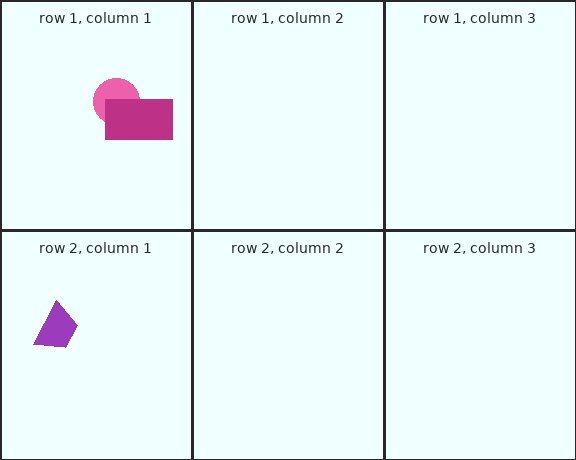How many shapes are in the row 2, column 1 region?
1.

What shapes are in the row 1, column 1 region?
The pink circle, the magenta rectangle.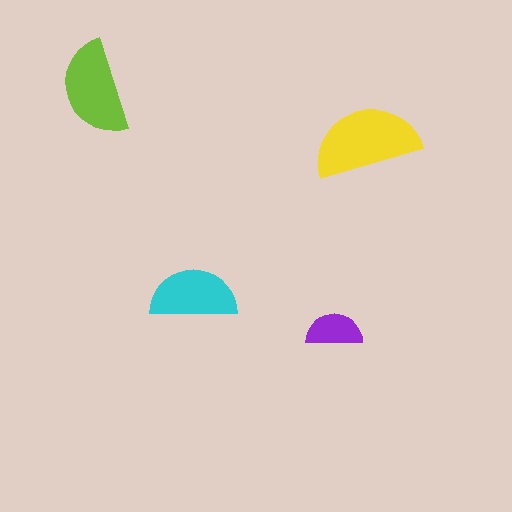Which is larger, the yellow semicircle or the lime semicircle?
The yellow one.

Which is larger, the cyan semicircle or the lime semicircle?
The lime one.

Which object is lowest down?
The purple semicircle is bottommost.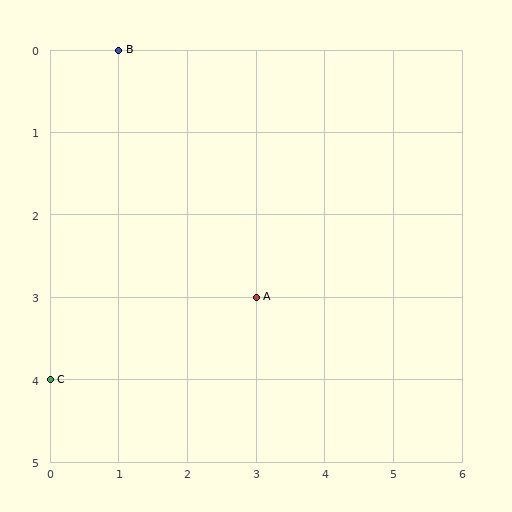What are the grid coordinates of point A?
Point A is at grid coordinates (3, 3).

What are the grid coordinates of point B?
Point B is at grid coordinates (1, 0).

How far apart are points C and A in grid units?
Points C and A are 3 columns and 1 row apart (about 3.2 grid units diagonally).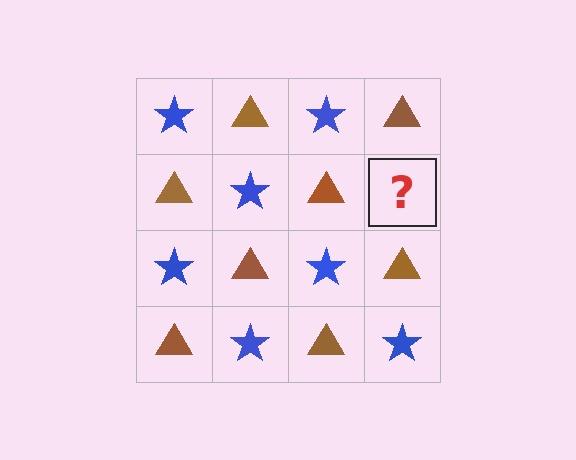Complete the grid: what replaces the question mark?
The question mark should be replaced with a blue star.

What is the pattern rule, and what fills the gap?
The rule is that it alternates blue star and brown triangle in a checkerboard pattern. The gap should be filled with a blue star.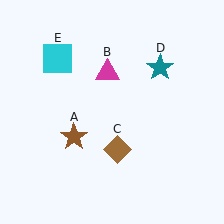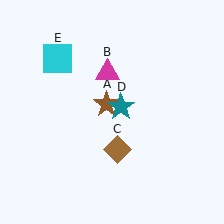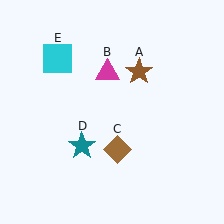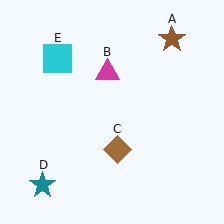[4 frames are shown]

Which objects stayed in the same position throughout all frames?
Magenta triangle (object B) and brown diamond (object C) and cyan square (object E) remained stationary.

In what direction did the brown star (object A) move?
The brown star (object A) moved up and to the right.